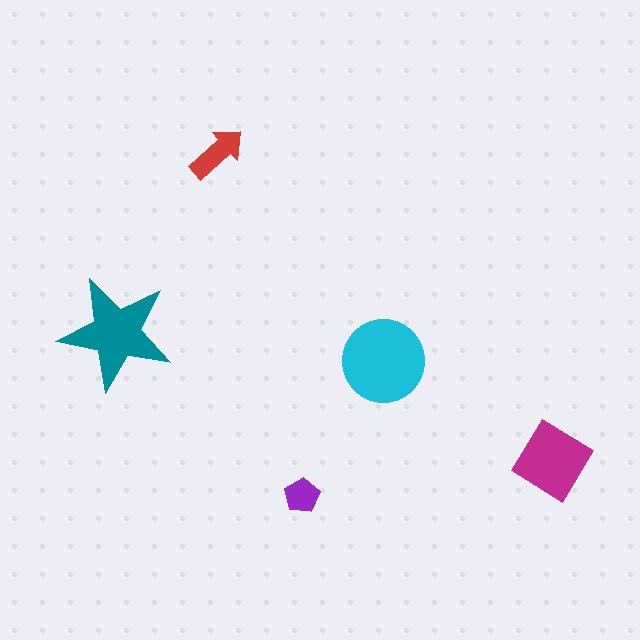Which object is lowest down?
The purple pentagon is bottommost.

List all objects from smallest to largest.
The purple pentagon, the red arrow, the magenta diamond, the teal star, the cyan circle.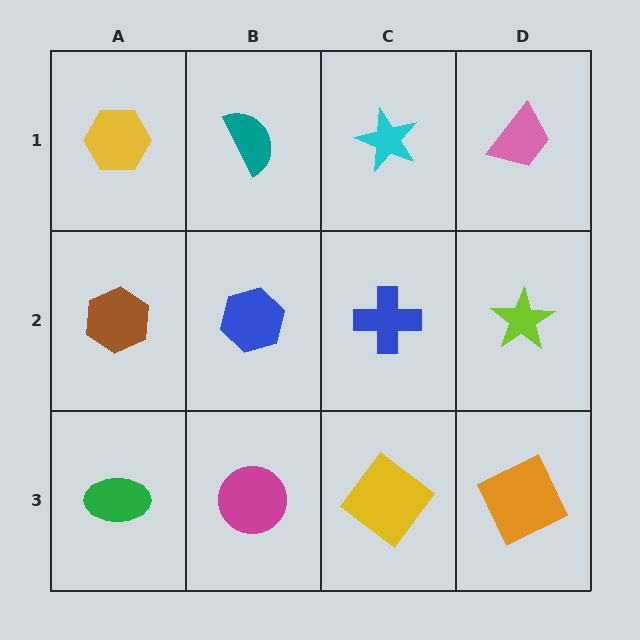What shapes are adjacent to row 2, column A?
A yellow hexagon (row 1, column A), a green ellipse (row 3, column A), a blue hexagon (row 2, column B).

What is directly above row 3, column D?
A lime star.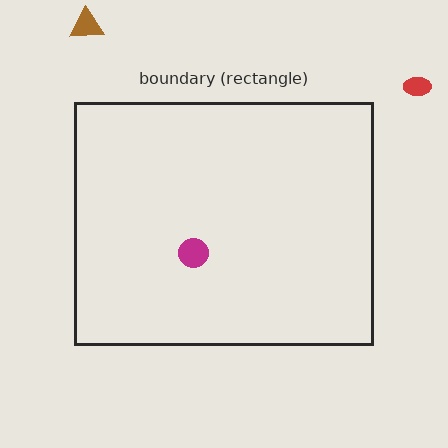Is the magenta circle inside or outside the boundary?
Inside.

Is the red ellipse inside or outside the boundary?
Outside.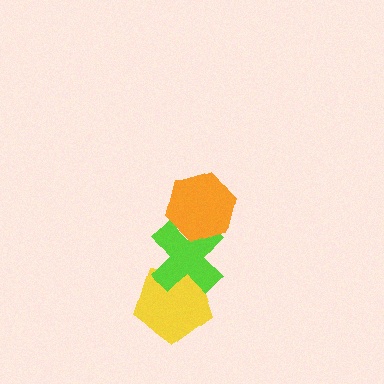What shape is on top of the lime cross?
The orange hexagon is on top of the lime cross.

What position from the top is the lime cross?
The lime cross is 2nd from the top.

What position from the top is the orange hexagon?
The orange hexagon is 1st from the top.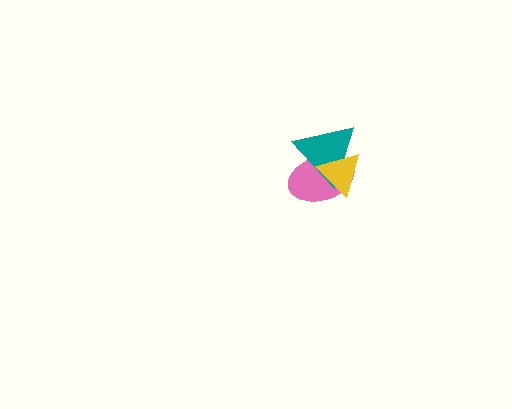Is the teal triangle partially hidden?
Yes, it is partially covered by another shape.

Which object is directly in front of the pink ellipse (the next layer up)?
The teal triangle is directly in front of the pink ellipse.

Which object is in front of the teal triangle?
The yellow triangle is in front of the teal triangle.